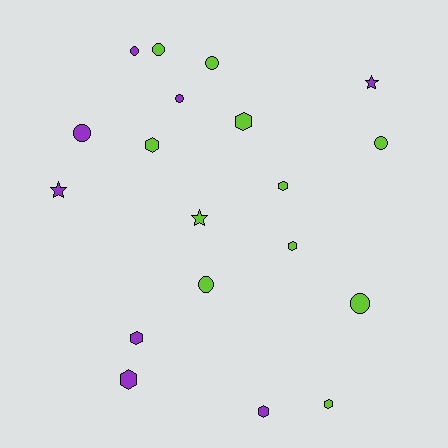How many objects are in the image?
There are 19 objects.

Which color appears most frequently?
Lime, with 11 objects.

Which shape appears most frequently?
Circle, with 8 objects.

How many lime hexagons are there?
There are 5 lime hexagons.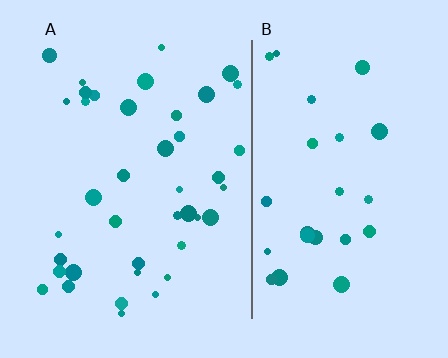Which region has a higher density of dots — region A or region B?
A (the left).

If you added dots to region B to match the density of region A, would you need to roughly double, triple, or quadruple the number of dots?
Approximately double.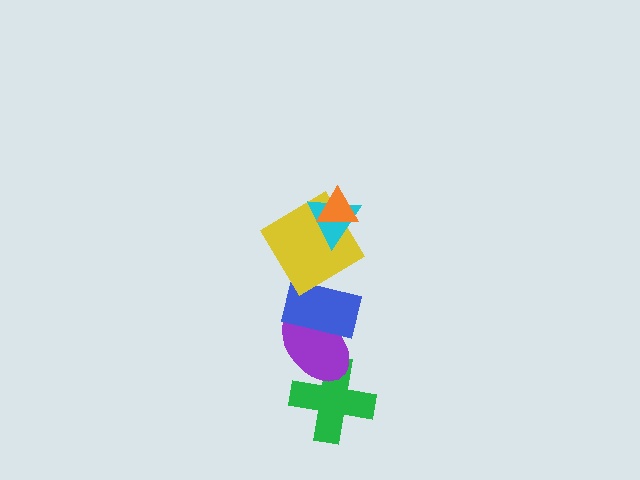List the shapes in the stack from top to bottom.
From top to bottom: the orange triangle, the cyan triangle, the yellow diamond, the blue rectangle, the purple ellipse, the green cross.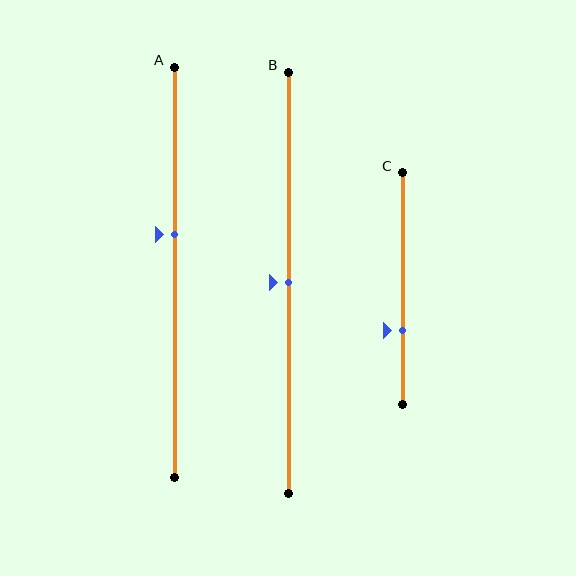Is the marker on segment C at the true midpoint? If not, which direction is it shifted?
No, the marker on segment C is shifted downward by about 18% of the segment length.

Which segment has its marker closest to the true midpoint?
Segment B has its marker closest to the true midpoint.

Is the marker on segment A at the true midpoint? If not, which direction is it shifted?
No, the marker on segment A is shifted upward by about 9% of the segment length.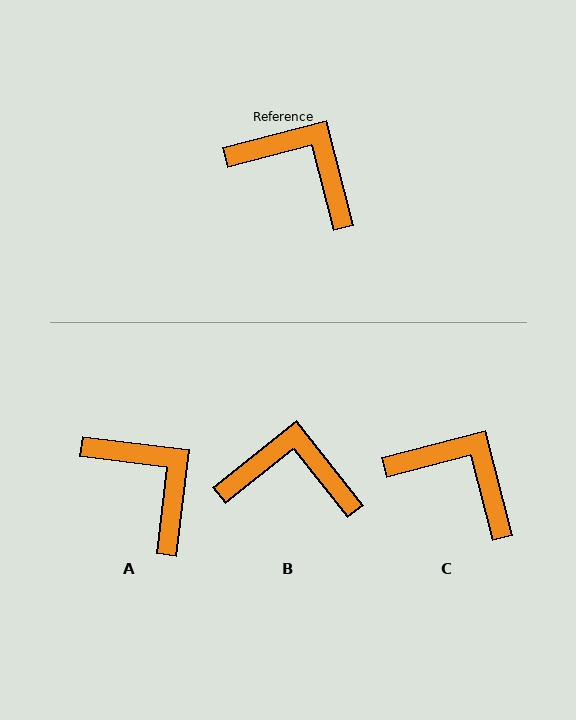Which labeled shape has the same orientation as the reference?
C.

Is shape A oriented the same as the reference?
No, it is off by about 21 degrees.